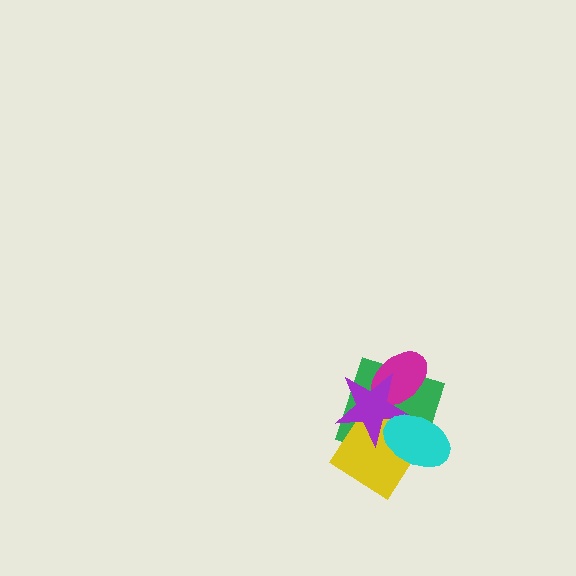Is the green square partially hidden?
Yes, it is partially covered by another shape.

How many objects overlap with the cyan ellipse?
3 objects overlap with the cyan ellipse.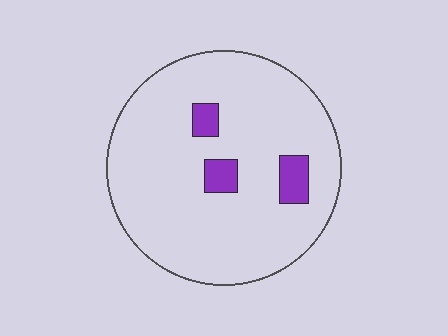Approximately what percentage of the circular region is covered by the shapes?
Approximately 10%.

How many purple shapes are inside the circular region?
3.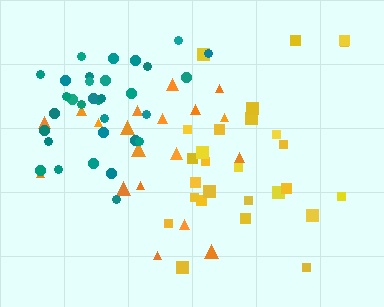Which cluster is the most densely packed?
Teal.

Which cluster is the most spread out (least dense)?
Yellow.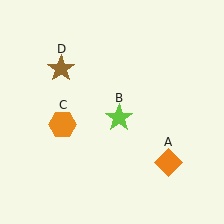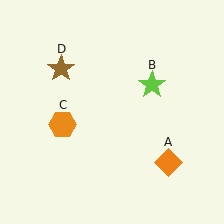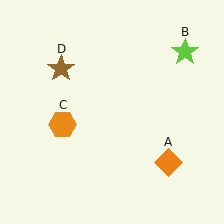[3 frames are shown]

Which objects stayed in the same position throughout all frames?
Orange diamond (object A) and orange hexagon (object C) and brown star (object D) remained stationary.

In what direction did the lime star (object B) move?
The lime star (object B) moved up and to the right.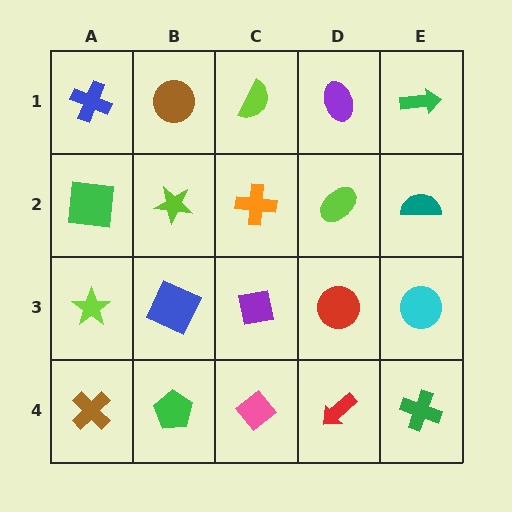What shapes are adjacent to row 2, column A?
A blue cross (row 1, column A), a lime star (row 3, column A), a lime star (row 2, column B).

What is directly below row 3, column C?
A pink diamond.